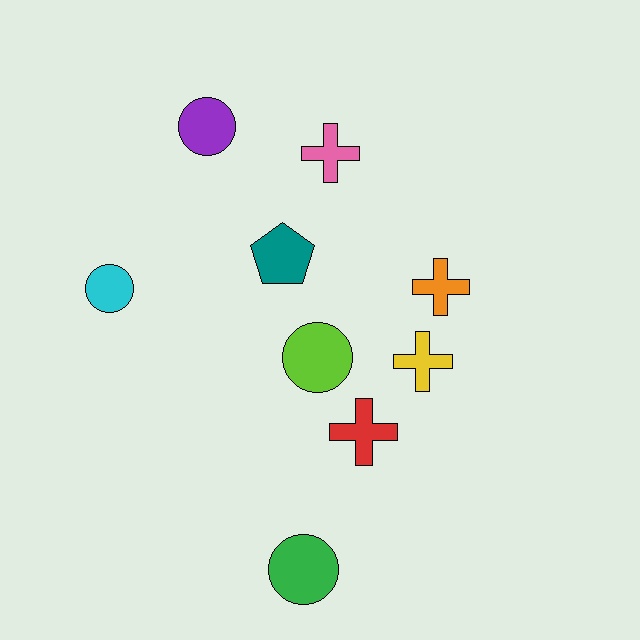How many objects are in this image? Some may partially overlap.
There are 9 objects.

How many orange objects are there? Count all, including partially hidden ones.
There is 1 orange object.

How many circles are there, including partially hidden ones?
There are 4 circles.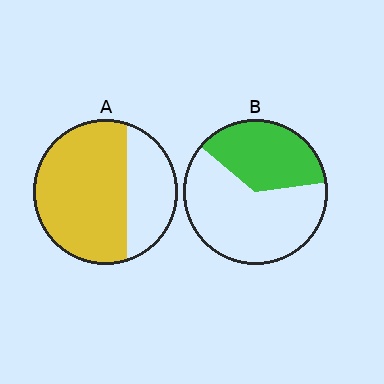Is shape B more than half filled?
No.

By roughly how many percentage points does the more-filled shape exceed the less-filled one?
By roughly 30 percentage points (A over B).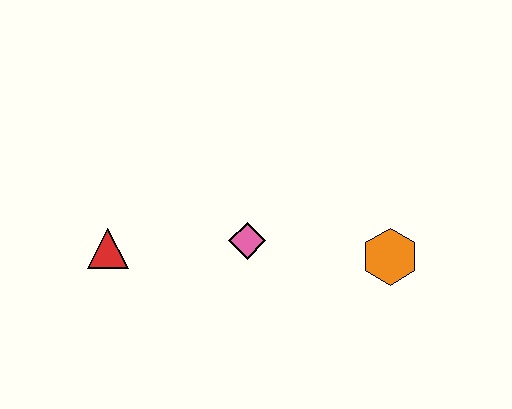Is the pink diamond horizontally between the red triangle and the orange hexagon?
Yes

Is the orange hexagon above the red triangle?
No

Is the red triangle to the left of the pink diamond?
Yes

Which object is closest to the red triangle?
The pink diamond is closest to the red triangle.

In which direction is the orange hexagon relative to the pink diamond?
The orange hexagon is to the right of the pink diamond.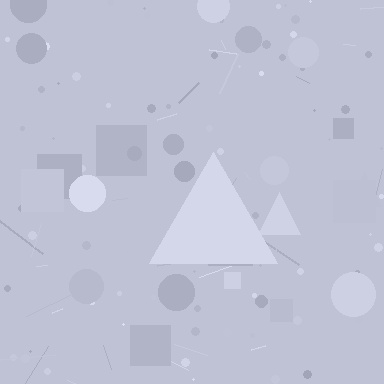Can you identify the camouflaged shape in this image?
The camouflaged shape is a triangle.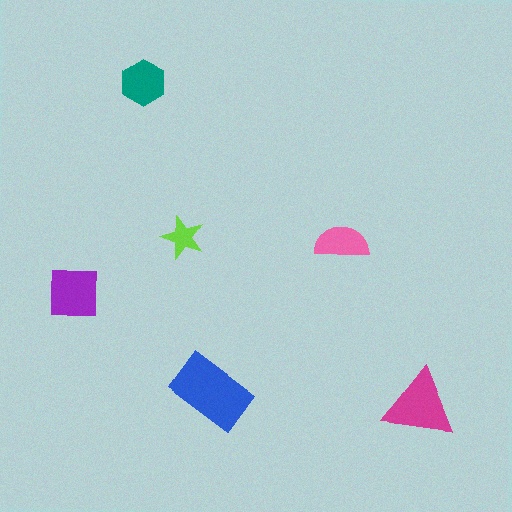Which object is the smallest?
The lime star.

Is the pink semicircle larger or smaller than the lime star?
Larger.